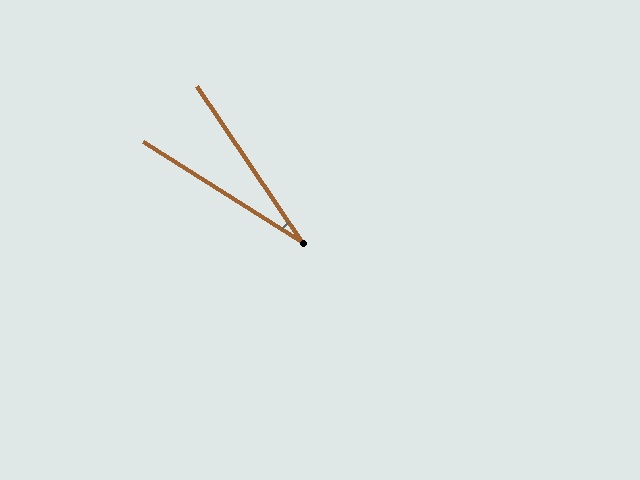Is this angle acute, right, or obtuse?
It is acute.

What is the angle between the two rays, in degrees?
Approximately 24 degrees.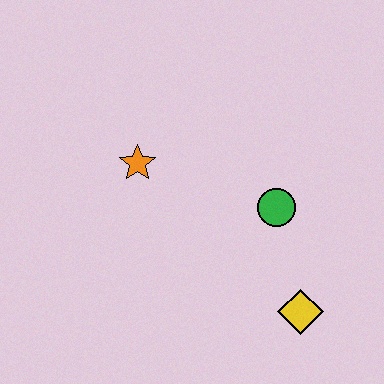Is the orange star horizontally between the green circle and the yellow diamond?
No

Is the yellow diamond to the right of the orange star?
Yes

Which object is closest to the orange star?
The green circle is closest to the orange star.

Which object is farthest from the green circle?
The orange star is farthest from the green circle.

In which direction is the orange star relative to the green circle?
The orange star is to the left of the green circle.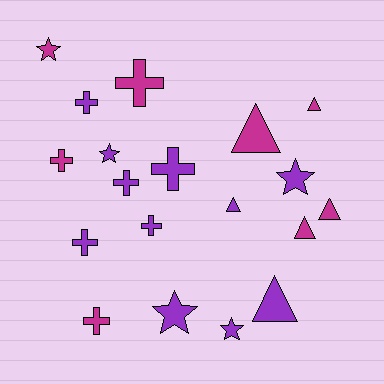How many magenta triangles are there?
There are 4 magenta triangles.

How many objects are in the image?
There are 19 objects.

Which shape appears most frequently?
Cross, with 8 objects.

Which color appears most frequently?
Purple, with 11 objects.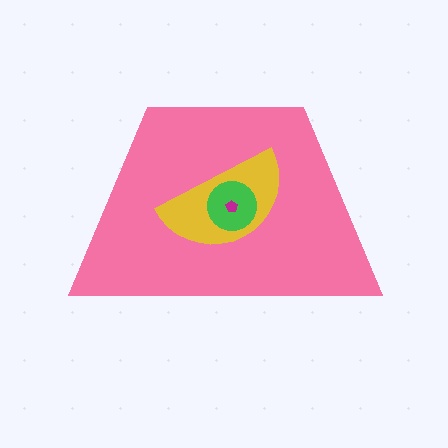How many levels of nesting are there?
4.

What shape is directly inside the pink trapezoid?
The yellow semicircle.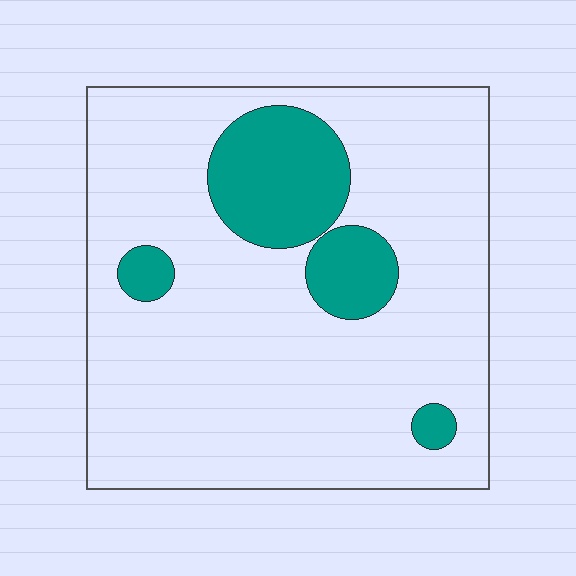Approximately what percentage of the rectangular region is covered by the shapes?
Approximately 15%.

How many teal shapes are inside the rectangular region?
4.